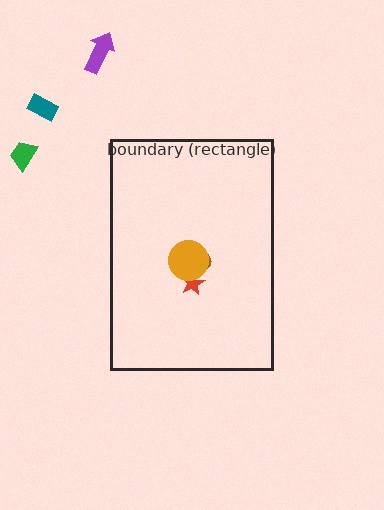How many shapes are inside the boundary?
3 inside, 3 outside.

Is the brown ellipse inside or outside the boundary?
Inside.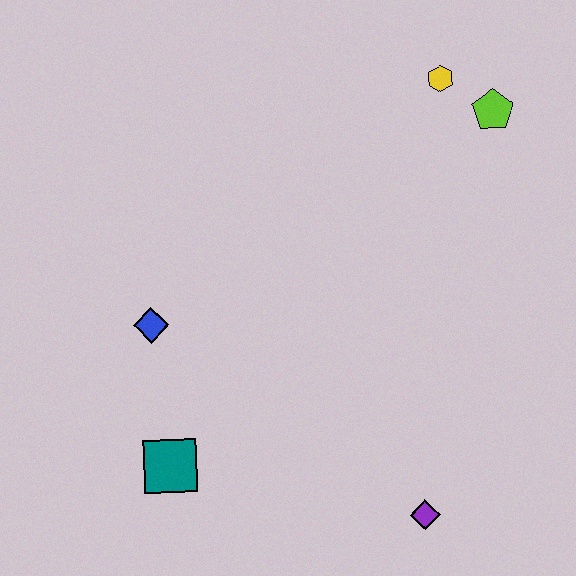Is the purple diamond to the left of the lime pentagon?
Yes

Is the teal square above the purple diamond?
Yes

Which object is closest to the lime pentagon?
The yellow hexagon is closest to the lime pentagon.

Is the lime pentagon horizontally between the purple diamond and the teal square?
No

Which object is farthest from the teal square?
The lime pentagon is farthest from the teal square.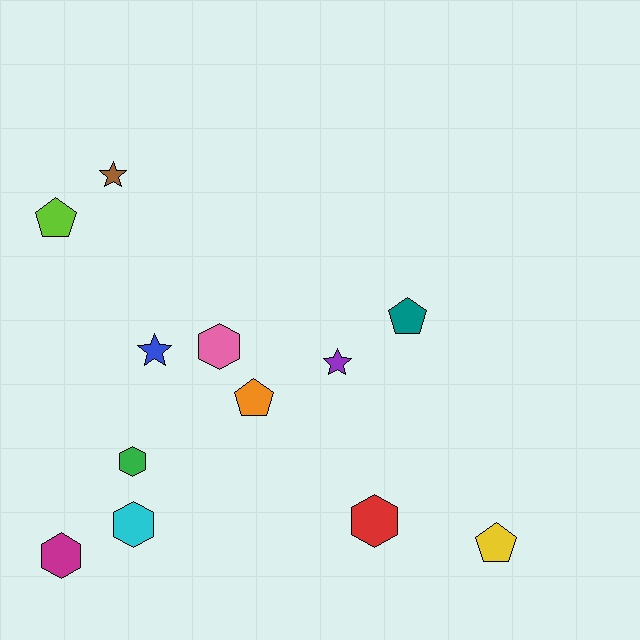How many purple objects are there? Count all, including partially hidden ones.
There is 1 purple object.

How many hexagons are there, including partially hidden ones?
There are 5 hexagons.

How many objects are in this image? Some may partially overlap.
There are 12 objects.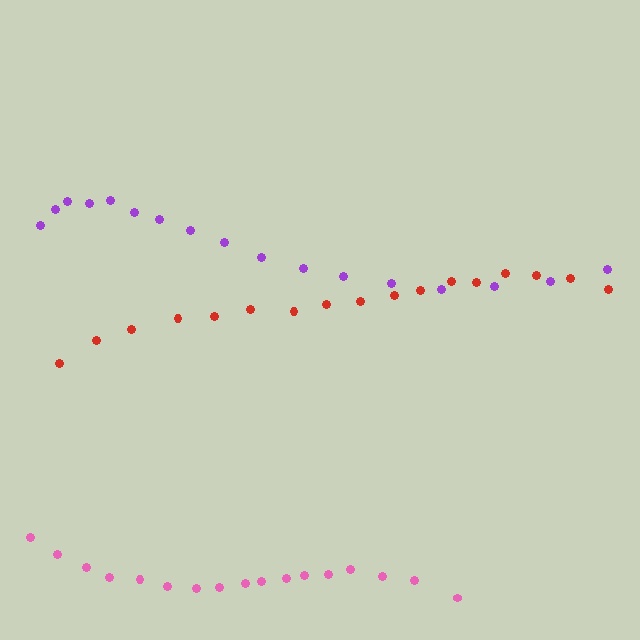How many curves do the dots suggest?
There are 3 distinct paths.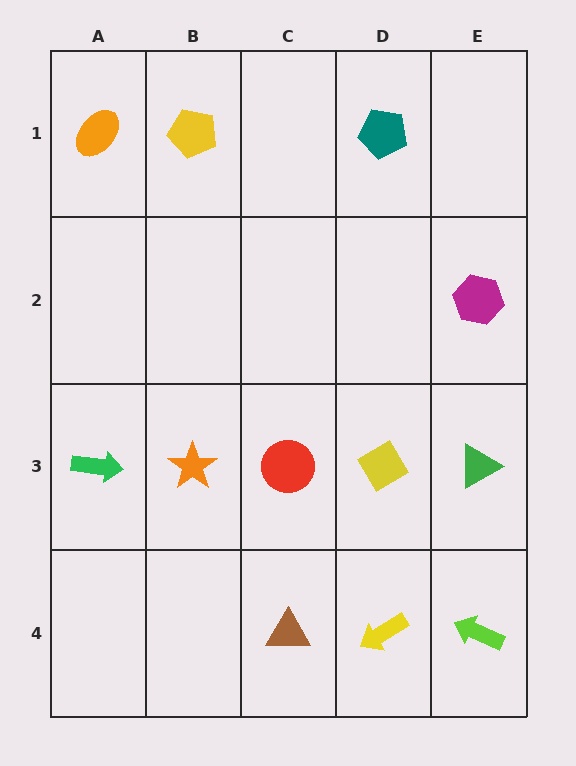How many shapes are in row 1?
3 shapes.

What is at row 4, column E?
A lime arrow.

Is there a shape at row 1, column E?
No, that cell is empty.